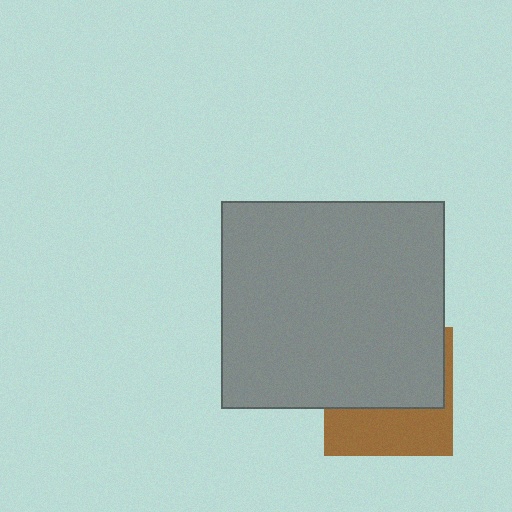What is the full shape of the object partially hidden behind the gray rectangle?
The partially hidden object is a brown square.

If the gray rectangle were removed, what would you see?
You would see the complete brown square.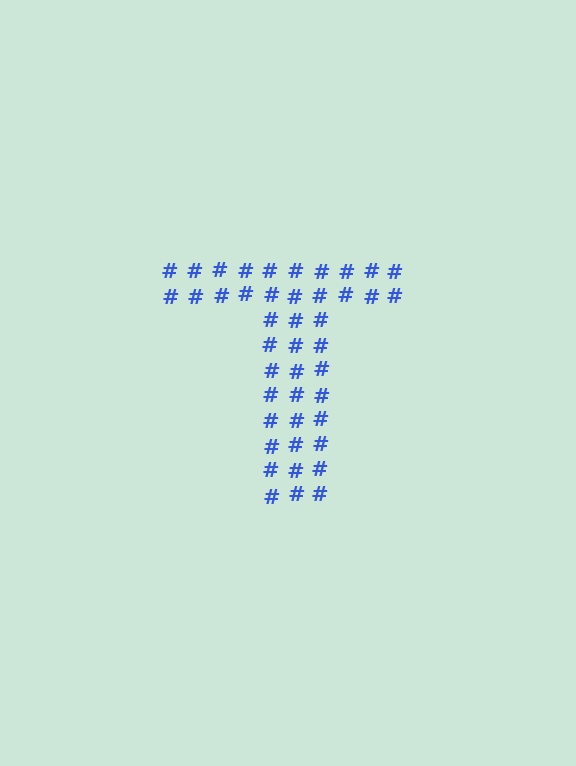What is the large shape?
The large shape is the letter T.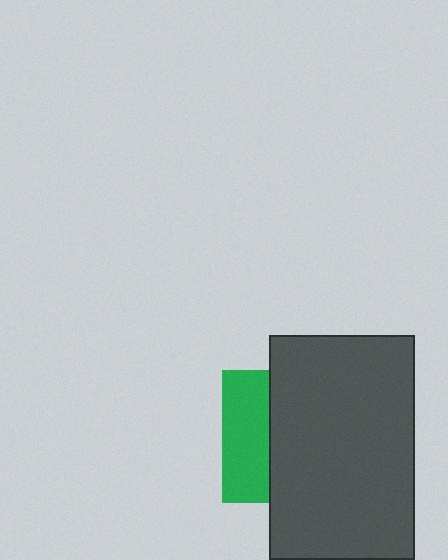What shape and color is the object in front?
The object in front is a dark gray rectangle.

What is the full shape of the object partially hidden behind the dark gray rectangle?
The partially hidden object is a green square.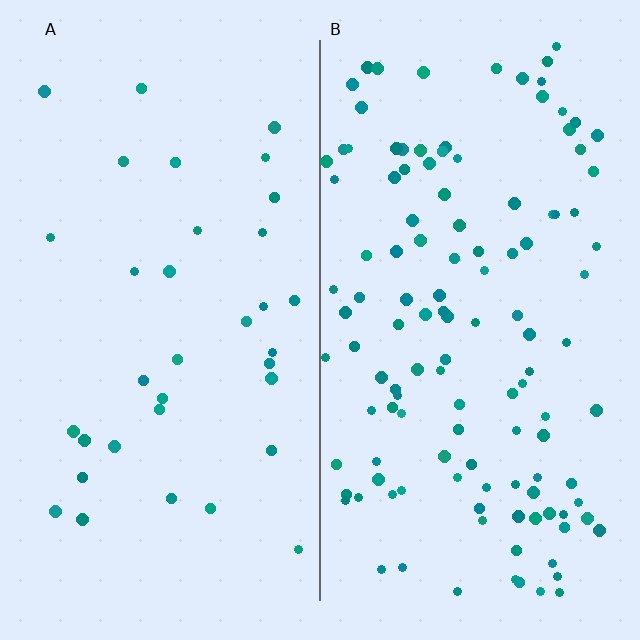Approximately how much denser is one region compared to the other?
Approximately 3.6× — region B over region A.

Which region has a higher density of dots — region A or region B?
B (the right).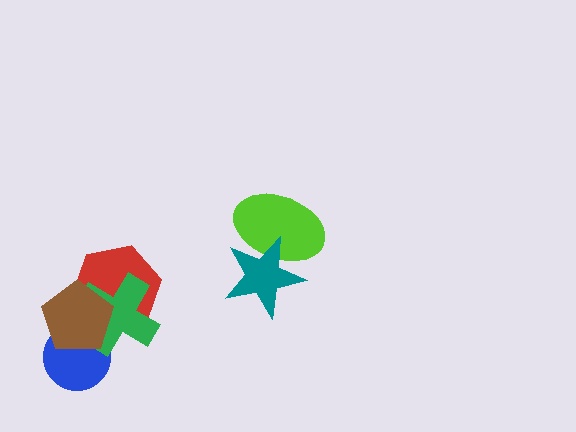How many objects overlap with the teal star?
1 object overlaps with the teal star.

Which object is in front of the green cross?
The brown pentagon is in front of the green cross.